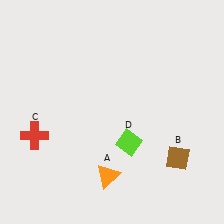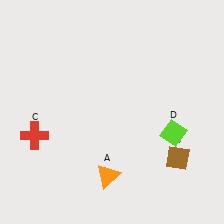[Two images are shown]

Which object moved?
The lime diamond (D) moved right.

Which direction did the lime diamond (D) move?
The lime diamond (D) moved right.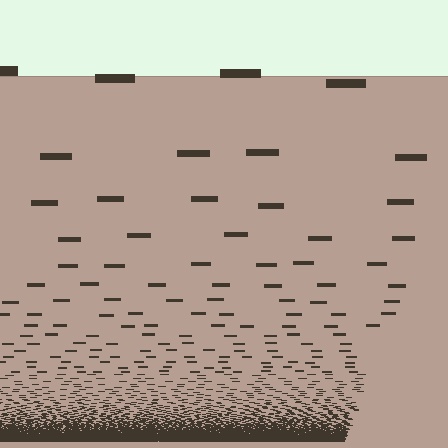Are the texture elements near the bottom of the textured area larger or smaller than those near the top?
Smaller. The gradient is inverted — elements near the bottom are smaller and denser.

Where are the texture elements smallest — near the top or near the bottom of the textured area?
Near the bottom.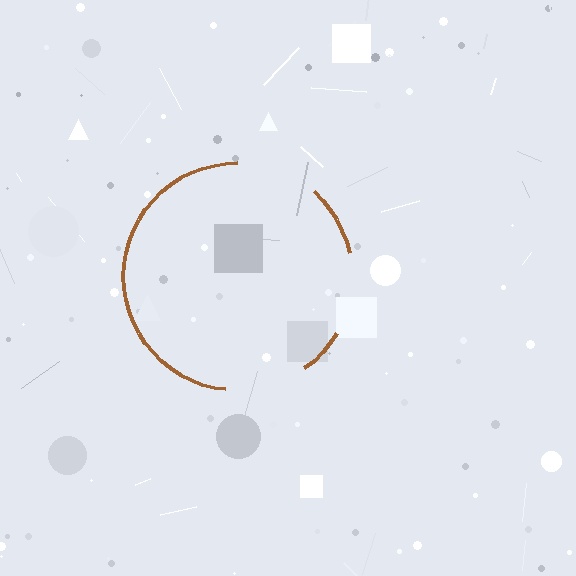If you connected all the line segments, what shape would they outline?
They would outline a circle.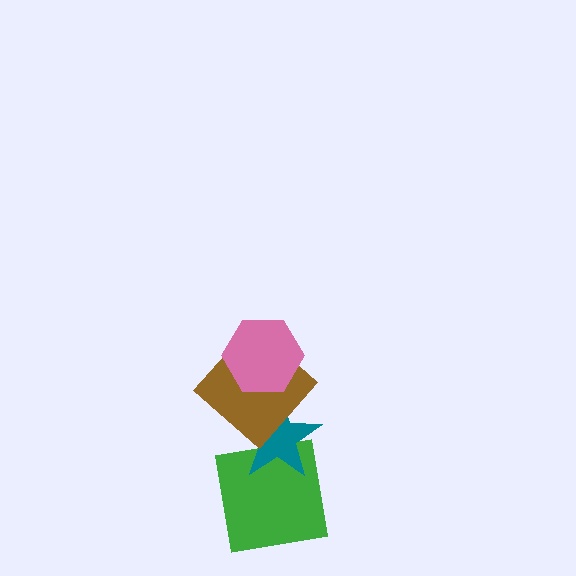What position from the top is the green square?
The green square is 4th from the top.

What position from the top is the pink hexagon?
The pink hexagon is 1st from the top.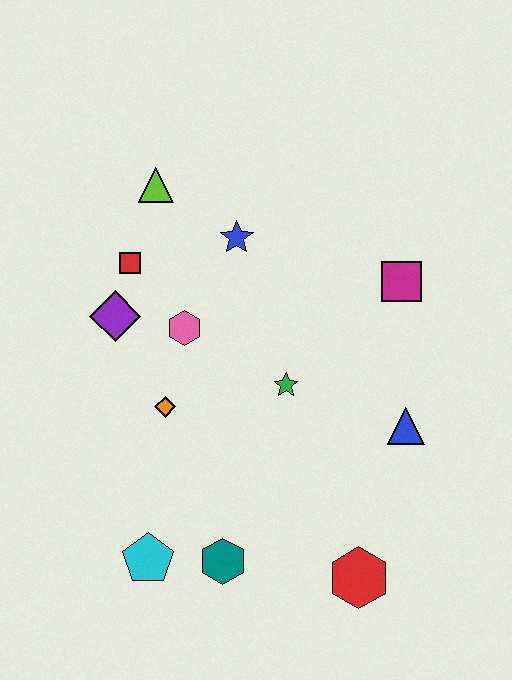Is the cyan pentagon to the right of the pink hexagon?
No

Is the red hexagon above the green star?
No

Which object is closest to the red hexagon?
The teal hexagon is closest to the red hexagon.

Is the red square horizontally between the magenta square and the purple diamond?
Yes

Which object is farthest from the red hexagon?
The lime triangle is farthest from the red hexagon.